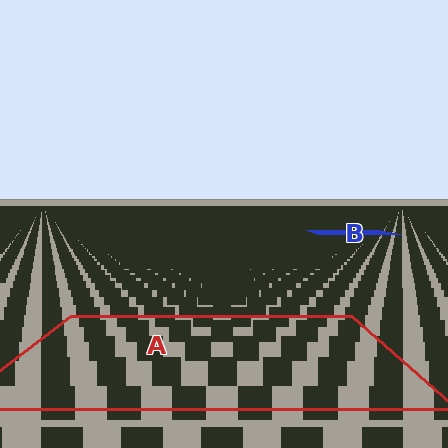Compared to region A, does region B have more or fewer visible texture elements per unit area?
Region B has more texture elements per unit area — they are packed more densely because it is farther away.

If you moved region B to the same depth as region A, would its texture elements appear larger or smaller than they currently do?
They would appear larger. At a closer depth, the same texture elements are projected at a bigger on-screen size.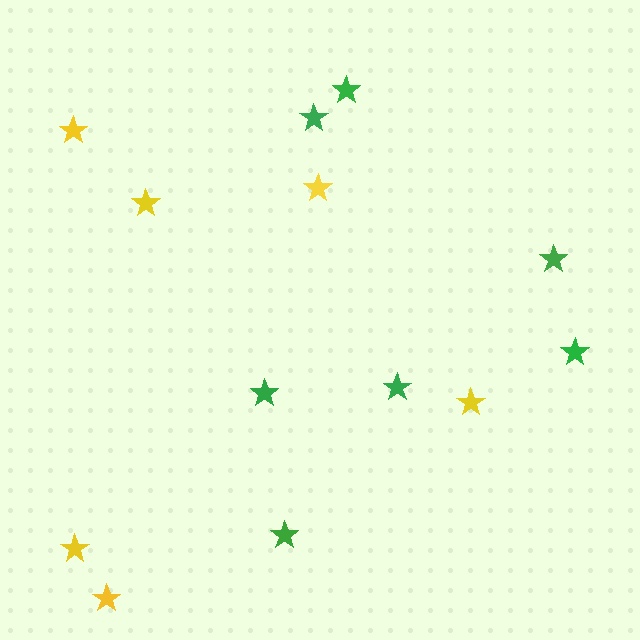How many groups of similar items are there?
There are 2 groups: one group of yellow stars (6) and one group of green stars (7).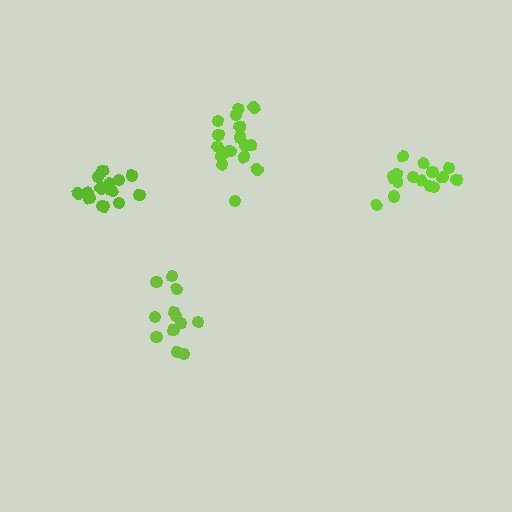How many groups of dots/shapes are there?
There are 4 groups.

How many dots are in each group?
Group 1: 15 dots, Group 2: 16 dots, Group 3: 16 dots, Group 4: 12 dots (59 total).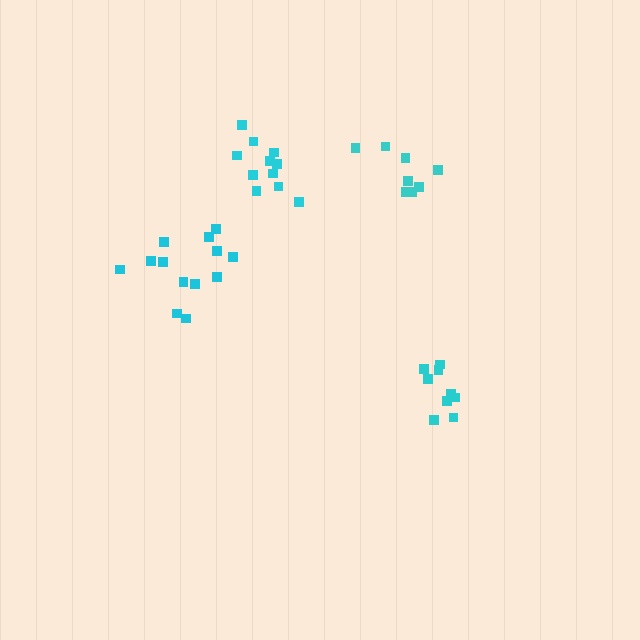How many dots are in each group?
Group 1: 13 dots, Group 2: 9 dots, Group 3: 12 dots, Group 4: 8 dots (42 total).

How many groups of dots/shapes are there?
There are 4 groups.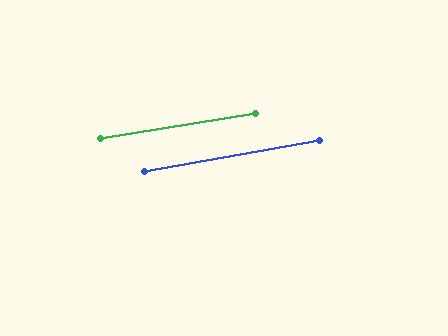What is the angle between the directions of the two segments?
Approximately 1 degree.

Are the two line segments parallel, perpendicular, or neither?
Parallel — their directions differ by only 1.0°.